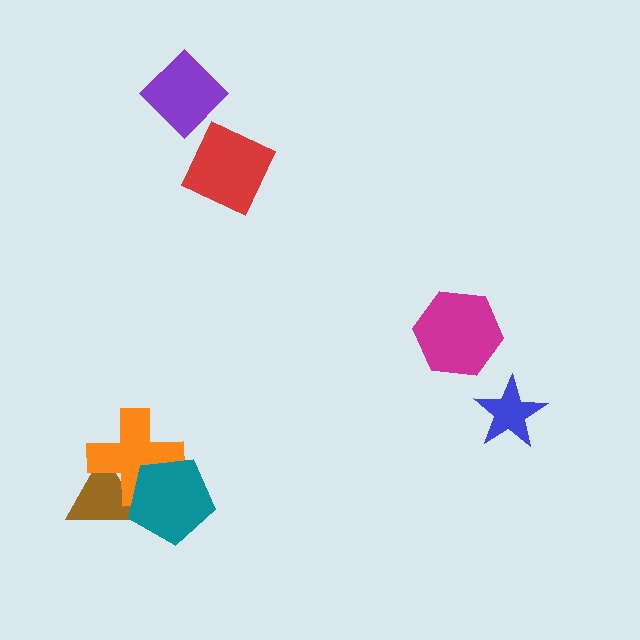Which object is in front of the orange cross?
The teal pentagon is in front of the orange cross.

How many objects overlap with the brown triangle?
2 objects overlap with the brown triangle.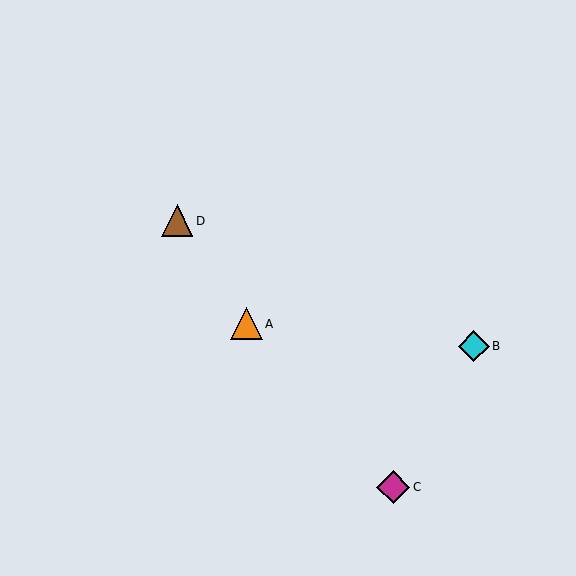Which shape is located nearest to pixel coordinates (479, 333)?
The cyan diamond (labeled B) at (474, 346) is nearest to that location.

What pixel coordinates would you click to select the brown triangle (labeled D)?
Click at (177, 221) to select the brown triangle D.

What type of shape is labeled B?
Shape B is a cyan diamond.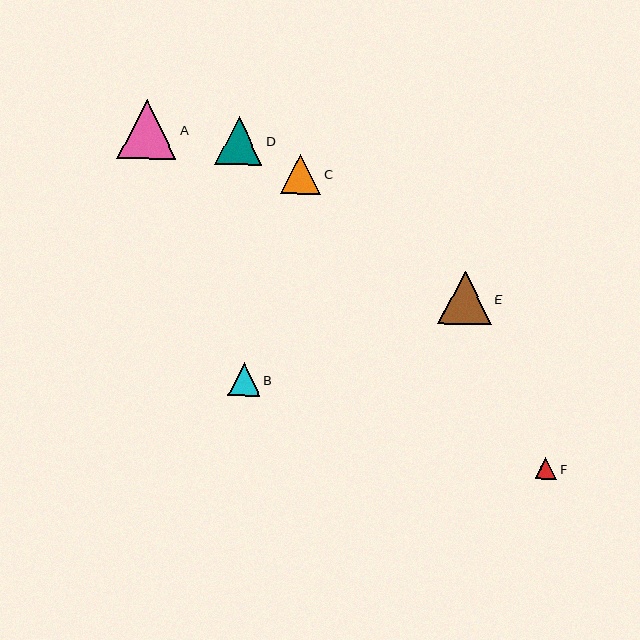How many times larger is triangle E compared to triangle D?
Triangle E is approximately 1.1 times the size of triangle D.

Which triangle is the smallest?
Triangle F is the smallest with a size of approximately 22 pixels.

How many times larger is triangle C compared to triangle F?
Triangle C is approximately 1.8 times the size of triangle F.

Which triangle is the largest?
Triangle A is the largest with a size of approximately 59 pixels.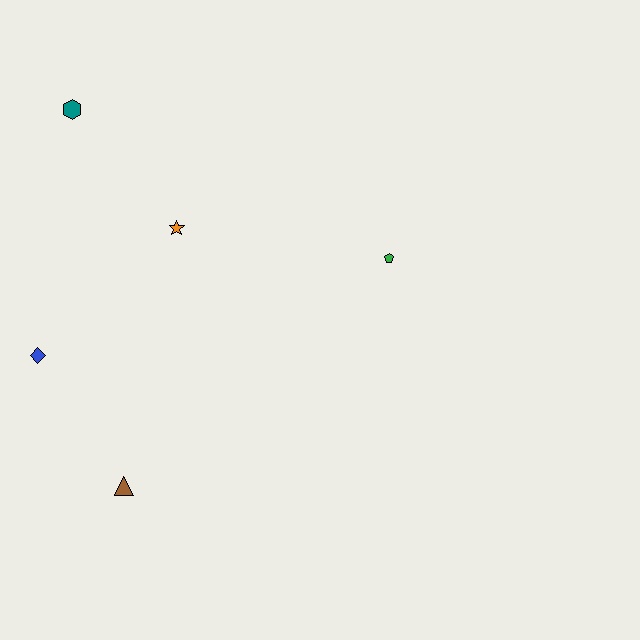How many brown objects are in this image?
There is 1 brown object.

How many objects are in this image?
There are 5 objects.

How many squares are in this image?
There are no squares.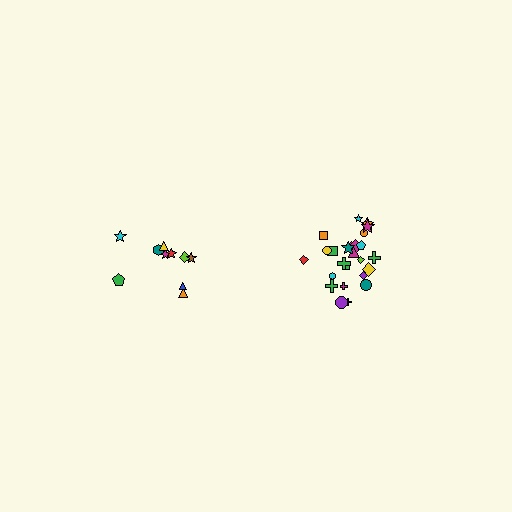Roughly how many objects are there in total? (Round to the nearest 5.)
Roughly 35 objects in total.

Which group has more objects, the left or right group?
The right group.